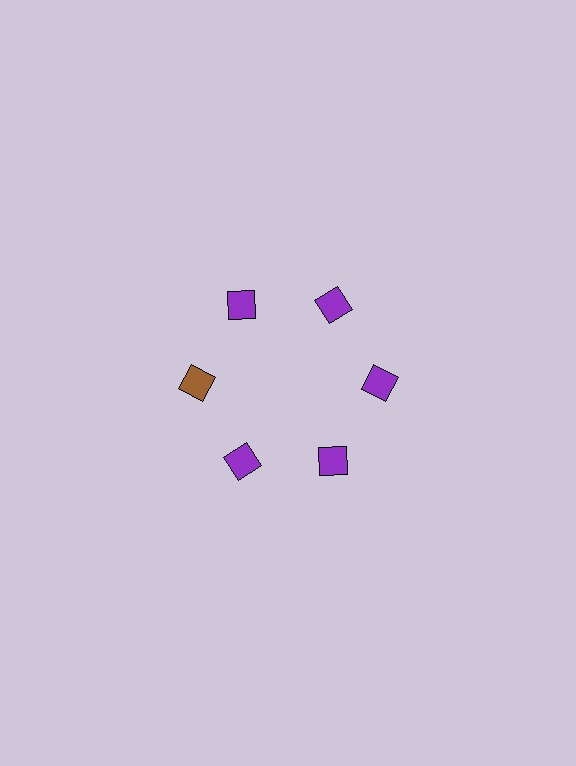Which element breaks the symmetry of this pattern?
The brown square at roughly the 9 o'clock position breaks the symmetry. All other shapes are purple squares.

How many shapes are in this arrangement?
There are 6 shapes arranged in a ring pattern.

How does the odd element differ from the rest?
It has a different color: brown instead of purple.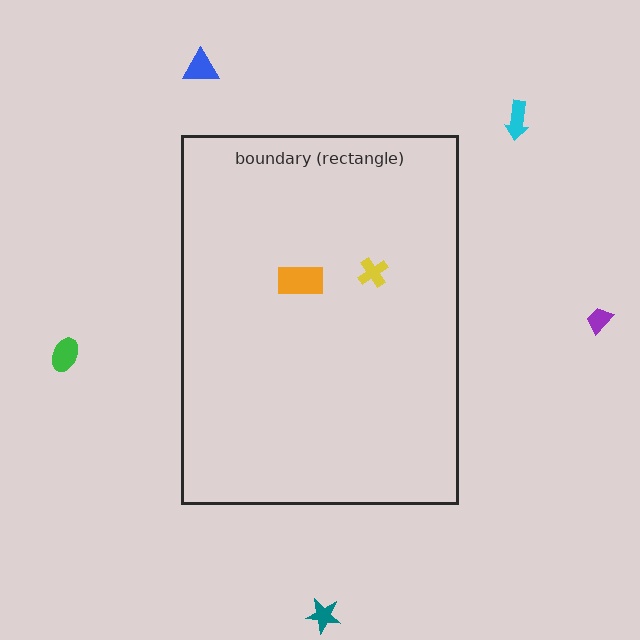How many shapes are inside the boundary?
2 inside, 5 outside.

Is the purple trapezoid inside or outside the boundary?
Outside.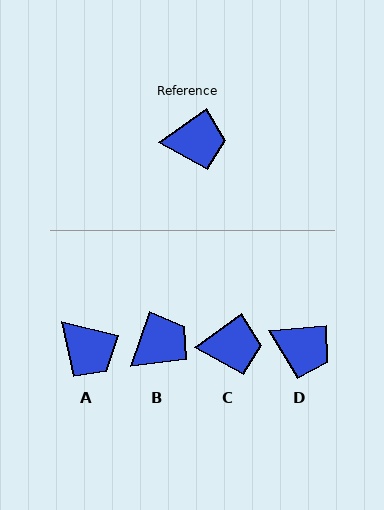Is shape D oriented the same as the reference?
No, it is off by about 30 degrees.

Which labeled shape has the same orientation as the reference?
C.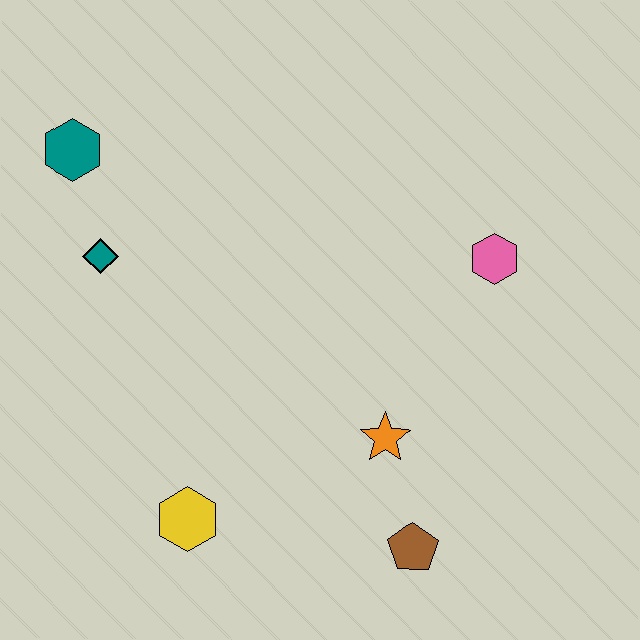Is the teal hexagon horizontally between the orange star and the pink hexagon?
No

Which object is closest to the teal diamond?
The teal hexagon is closest to the teal diamond.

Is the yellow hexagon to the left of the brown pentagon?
Yes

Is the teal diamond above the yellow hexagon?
Yes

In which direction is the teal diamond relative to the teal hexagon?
The teal diamond is below the teal hexagon.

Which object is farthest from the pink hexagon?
The teal hexagon is farthest from the pink hexagon.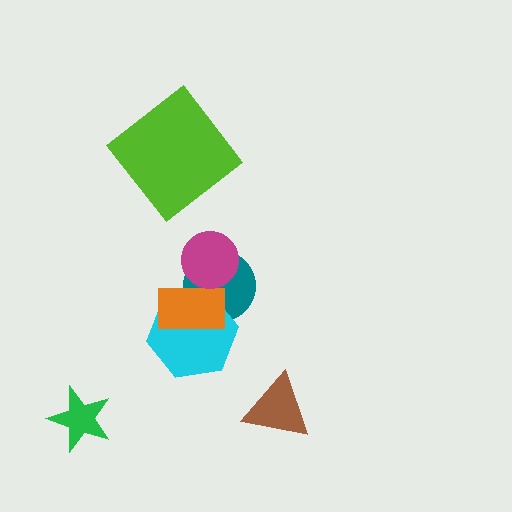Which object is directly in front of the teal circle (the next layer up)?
The cyan hexagon is directly in front of the teal circle.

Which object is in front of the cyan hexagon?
The orange rectangle is in front of the cyan hexagon.